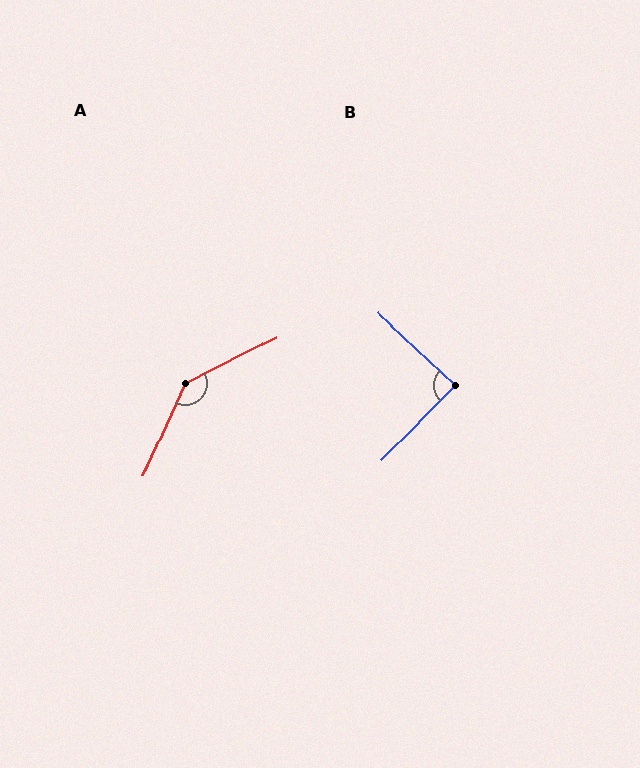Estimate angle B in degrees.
Approximately 89 degrees.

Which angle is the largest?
A, at approximately 141 degrees.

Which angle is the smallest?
B, at approximately 89 degrees.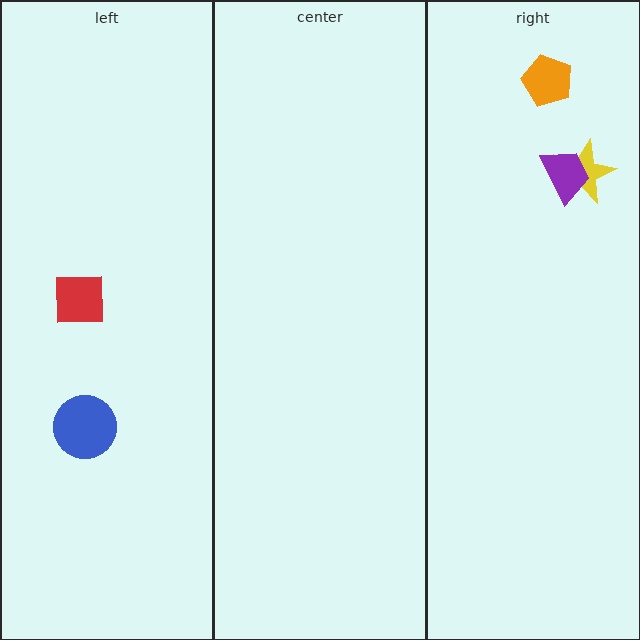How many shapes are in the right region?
3.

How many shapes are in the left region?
2.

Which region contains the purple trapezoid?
The right region.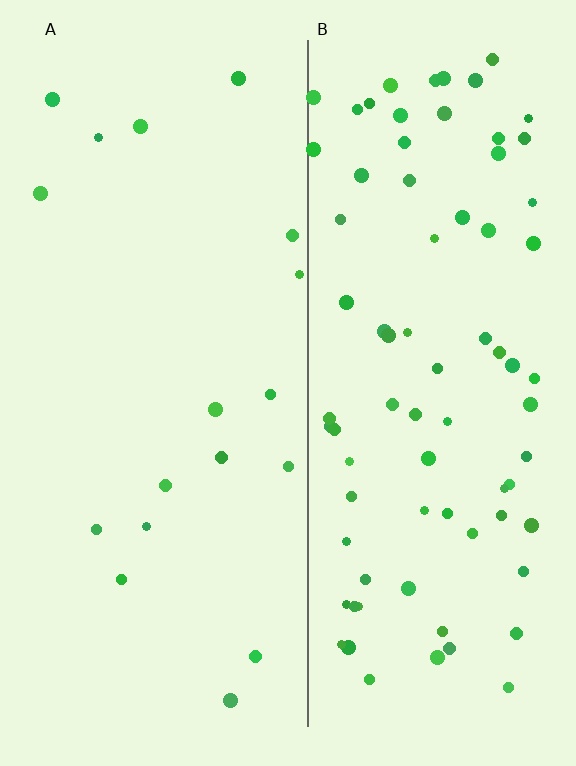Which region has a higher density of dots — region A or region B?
B (the right).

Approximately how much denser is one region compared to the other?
Approximately 4.6× — region B over region A.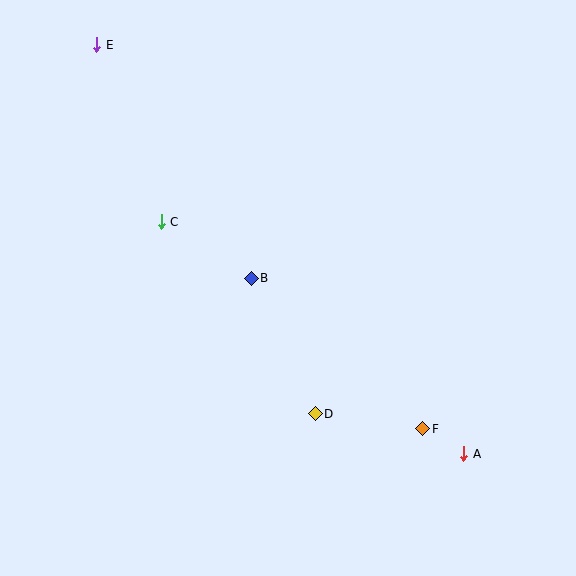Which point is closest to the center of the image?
Point B at (251, 278) is closest to the center.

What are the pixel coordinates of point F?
Point F is at (423, 429).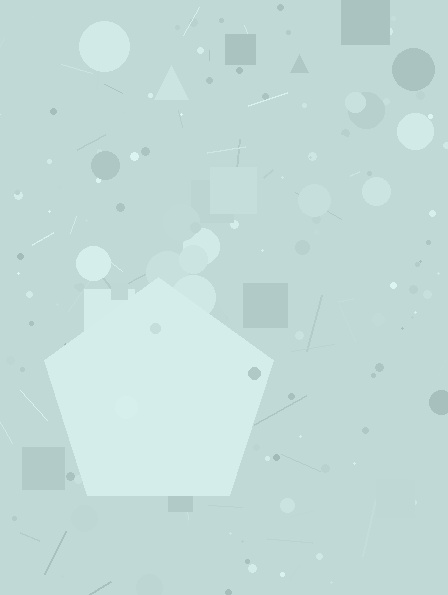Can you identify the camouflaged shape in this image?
The camouflaged shape is a pentagon.